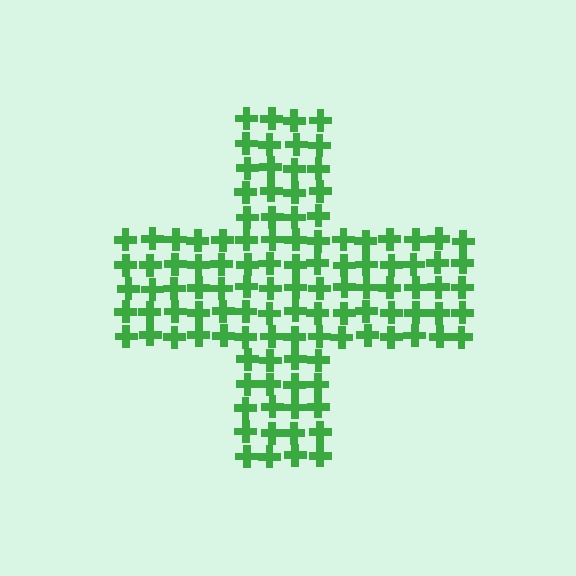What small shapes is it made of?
It is made of small crosses.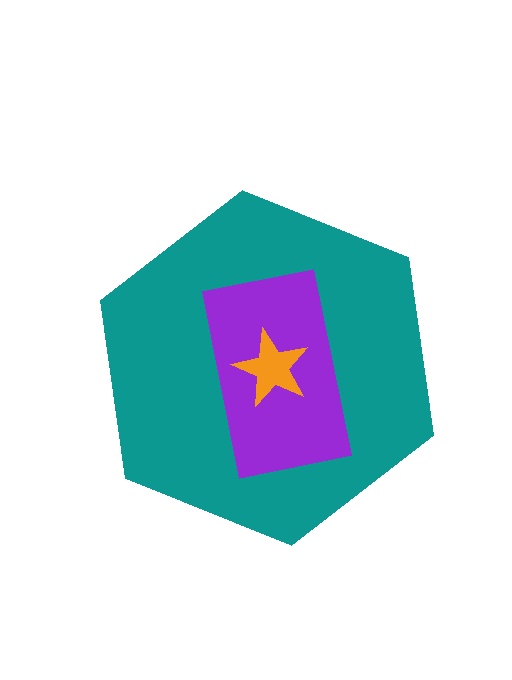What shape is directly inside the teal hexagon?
The purple rectangle.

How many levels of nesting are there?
3.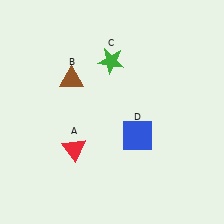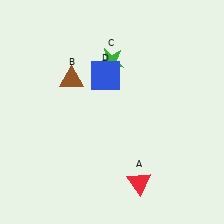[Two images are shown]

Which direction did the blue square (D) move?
The blue square (D) moved up.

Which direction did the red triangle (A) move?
The red triangle (A) moved right.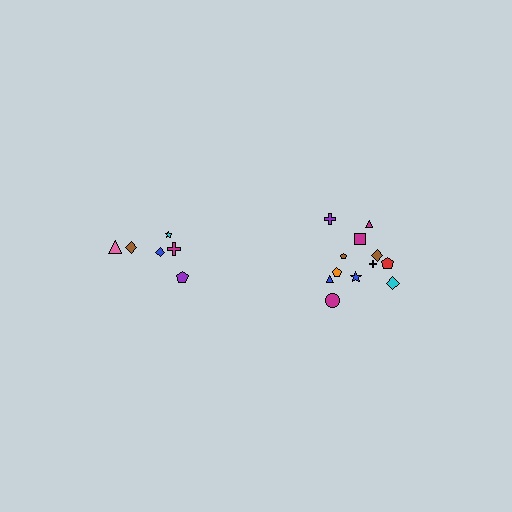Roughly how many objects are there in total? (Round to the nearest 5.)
Roughly 20 objects in total.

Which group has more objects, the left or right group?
The right group.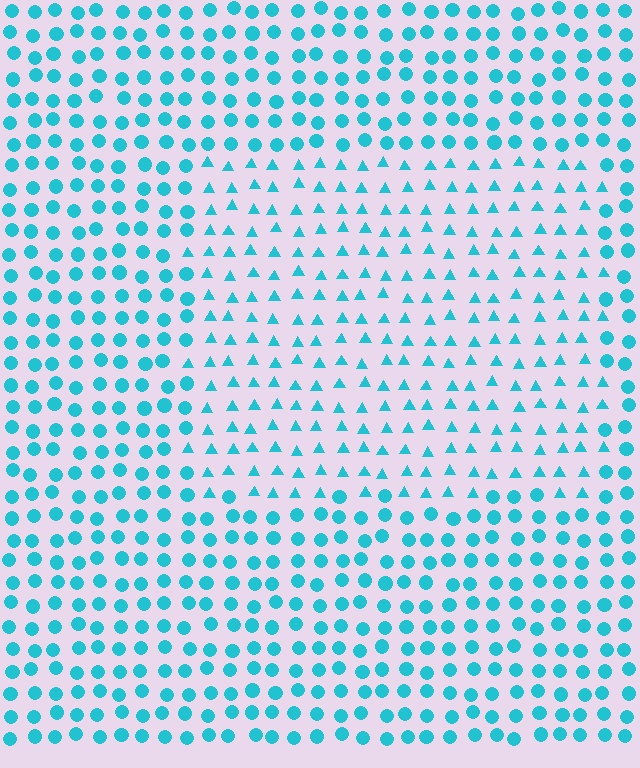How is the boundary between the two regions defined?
The boundary is defined by a change in element shape: triangles inside vs. circles outside. All elements share the same color and spacing.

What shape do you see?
I see a rectangle.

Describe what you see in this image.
The image is filled with small cyan elements arranged in a uniform grid. A rectangle-shaped region contains triangles, while the surrounding area contains circles. The boundary is defined purely by the change in element shape.